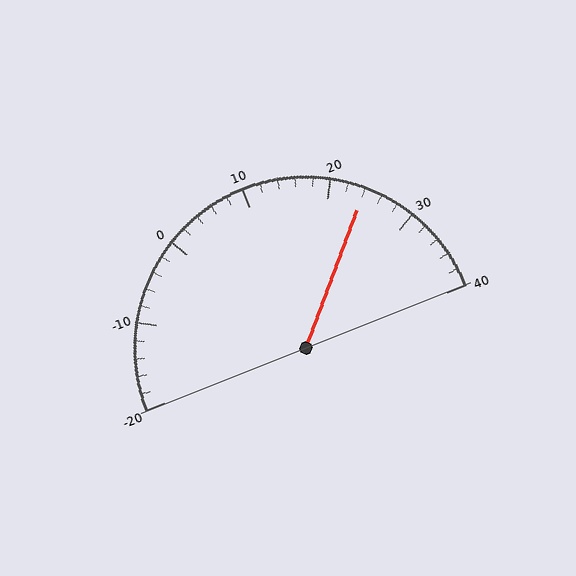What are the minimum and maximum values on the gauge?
The gauge ranges from -20 to 40.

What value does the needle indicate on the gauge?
The needle indicates approximately 24.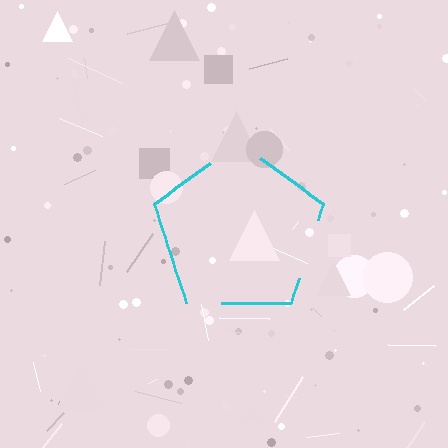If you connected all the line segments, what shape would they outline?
They would outline a pentagon.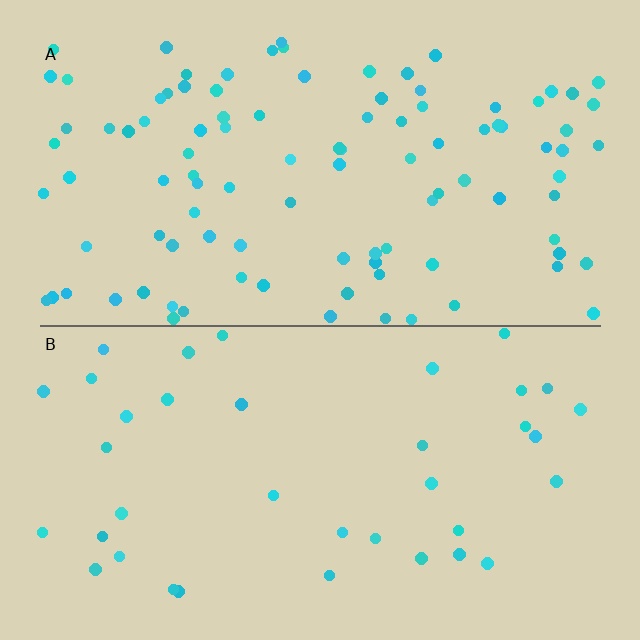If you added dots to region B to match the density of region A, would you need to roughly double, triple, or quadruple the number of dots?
Approximately triple.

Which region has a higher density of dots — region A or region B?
A (the top).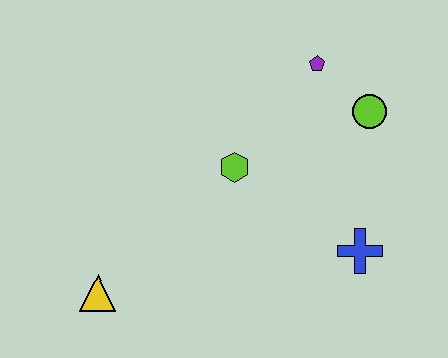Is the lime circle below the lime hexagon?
No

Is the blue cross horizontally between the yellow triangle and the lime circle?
Yes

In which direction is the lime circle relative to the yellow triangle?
The lime circle is to the right of the yellow triangle.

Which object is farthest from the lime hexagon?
The yellow triangle is farthest from the lime hexagon.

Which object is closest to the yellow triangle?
The lime hexagon is closest to the yellow triangle.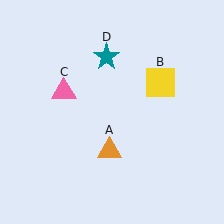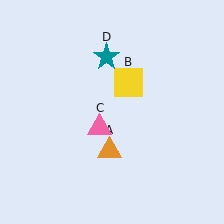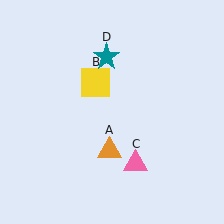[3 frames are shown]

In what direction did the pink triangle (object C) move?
The pink triangle (object C) moved down and to the right.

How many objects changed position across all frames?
2 objects changed position: yellow square (object B), pink triangle (object C).